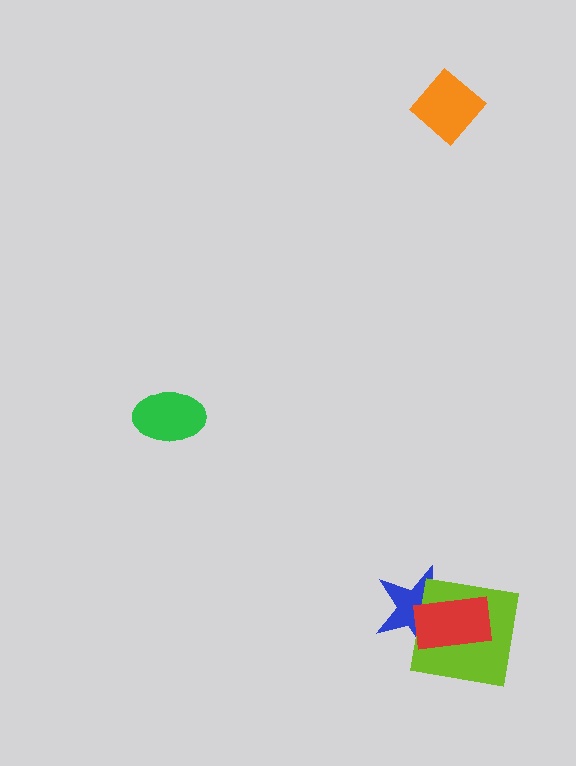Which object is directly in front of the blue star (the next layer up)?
The lime square is directly in front of the blue star.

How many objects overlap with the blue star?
2 objects overlap with the blue star.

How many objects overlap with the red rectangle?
2 objects overlap with the red rectangle.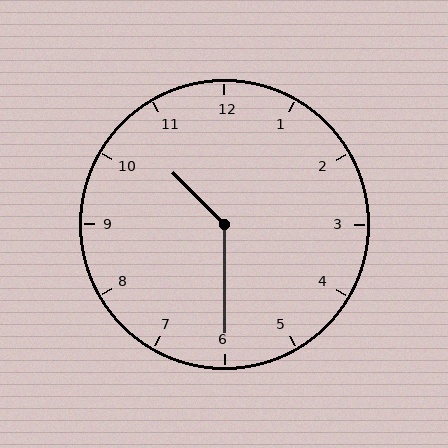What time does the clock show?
10:30.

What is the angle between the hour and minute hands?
Approximately 135 degrees.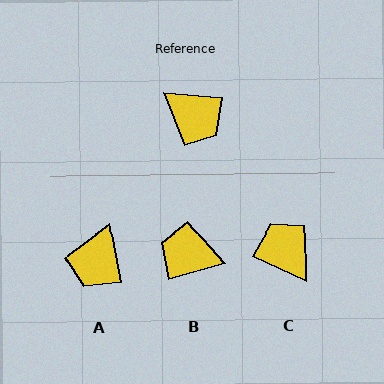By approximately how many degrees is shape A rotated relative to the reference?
Approximately 74 degrees clockwise.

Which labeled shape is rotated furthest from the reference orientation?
B, about 159 degrees away.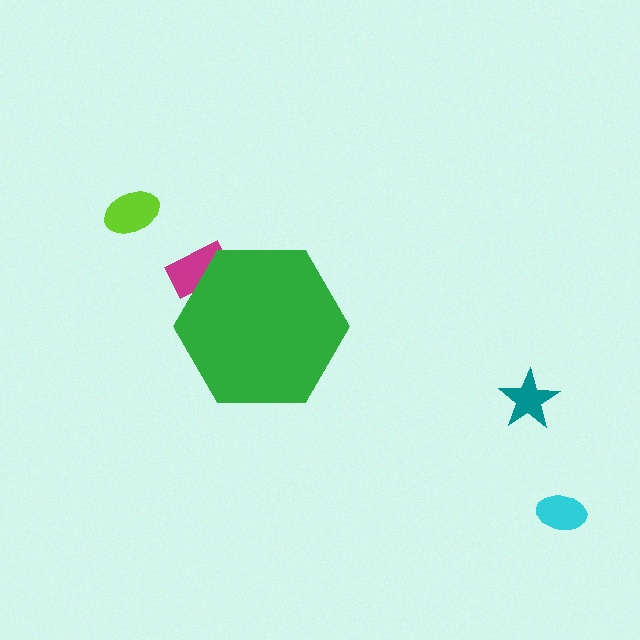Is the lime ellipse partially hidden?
No, the lime ellipse is fully visible.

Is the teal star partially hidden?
No, the teal star is fully visible.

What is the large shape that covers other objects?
A green hexagon.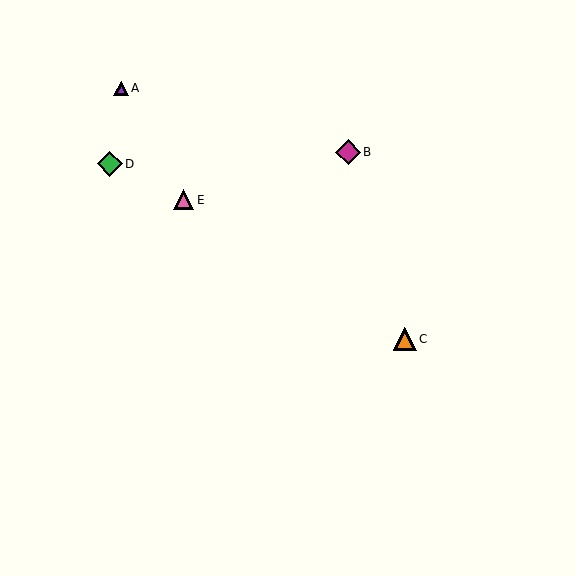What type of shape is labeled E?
Shape E is a pink triangle.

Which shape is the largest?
The green diamond (labeled D) is the largest.